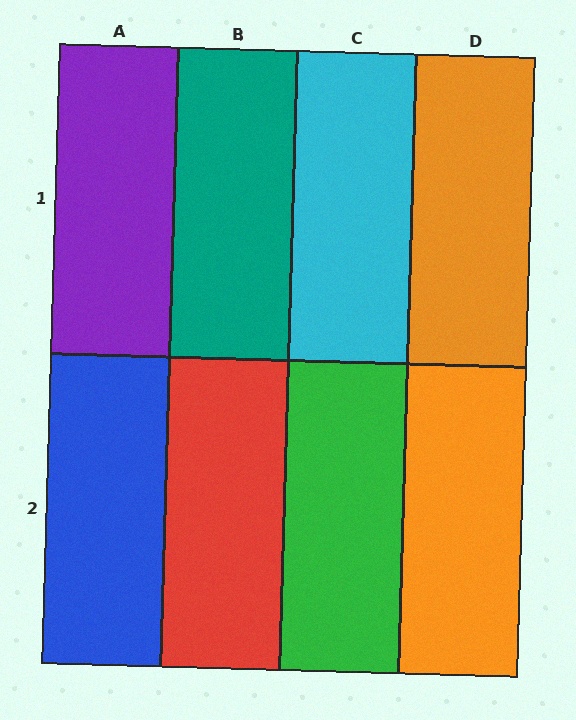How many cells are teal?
1 cell is teal.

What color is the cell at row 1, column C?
Cyan.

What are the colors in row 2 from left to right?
Blue, red, green, orange.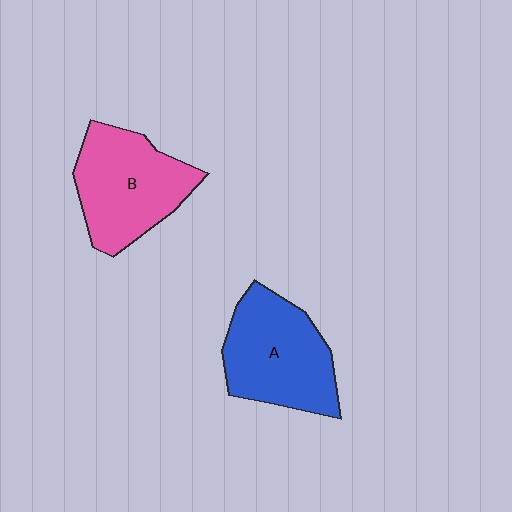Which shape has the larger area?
Shape A (blue).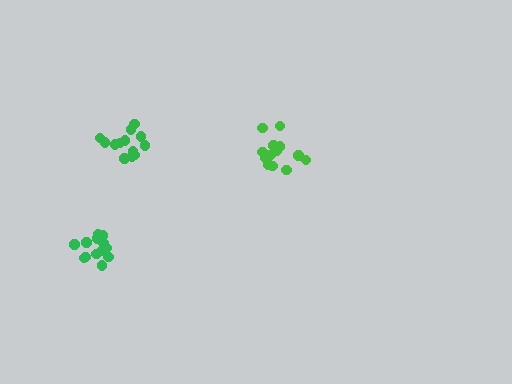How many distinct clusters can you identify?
There are 3 distinct clusters.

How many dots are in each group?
Group 1: 13 dots, Group 2: 13 dots, Group 3: 13 dots (39 total).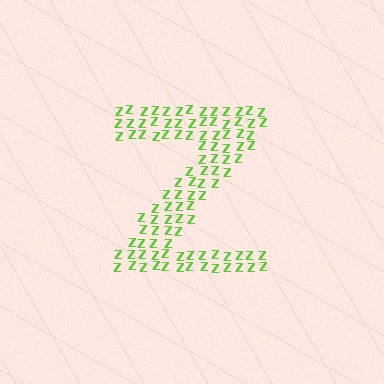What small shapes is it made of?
It is made of small letter Z's.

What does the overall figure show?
The overall figure shows the letter Z.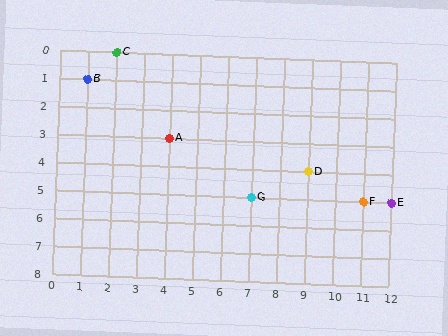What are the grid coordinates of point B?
Point B is at grid coordinates (1, 1).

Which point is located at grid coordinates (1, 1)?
Point B is at (1, 1).